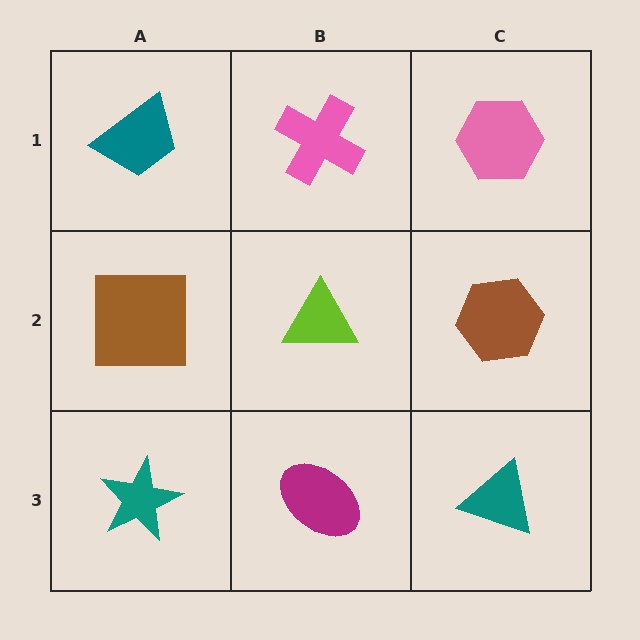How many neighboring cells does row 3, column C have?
2.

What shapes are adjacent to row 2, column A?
A teal trapezoid (row 1, column A), a teal star (row 3, column A), a lime triangle (row 2, column B).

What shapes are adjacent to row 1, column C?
A brown hexagon (row 2, column C), a pink cross (row 1, column B).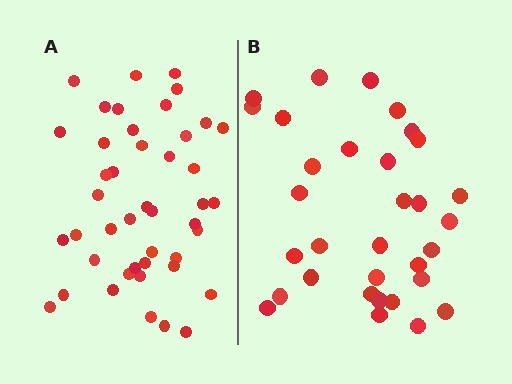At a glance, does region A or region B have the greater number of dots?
Region A (the left region) has more dots.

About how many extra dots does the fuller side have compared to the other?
Region A has roughly 12 or so more dots than region B.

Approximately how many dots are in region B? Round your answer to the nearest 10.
About 30 dots. (The exact count is 32, which rounds to 30.)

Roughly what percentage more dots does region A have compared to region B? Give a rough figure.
About 40% more.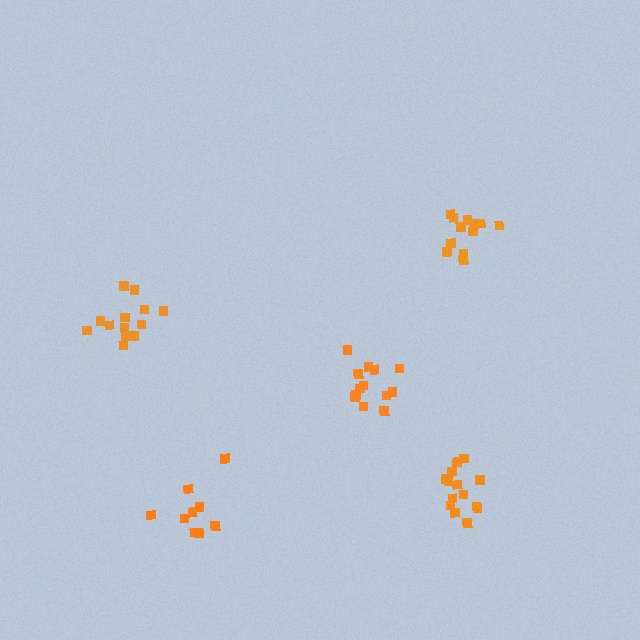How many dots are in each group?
Group 1: 14 dots, Group 2: 12 dots, Group 3: 13 dots, Group 4: 13 dots, Group 5: 9 dots (61 total).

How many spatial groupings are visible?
There are 5 spatial groupings.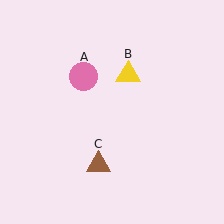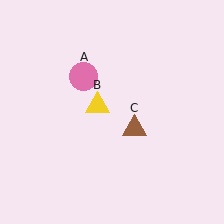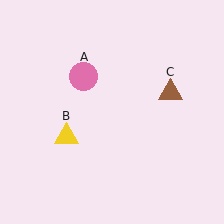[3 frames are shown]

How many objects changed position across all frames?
2 objects changed position: yellow triangle (object B), brown triangle (object C).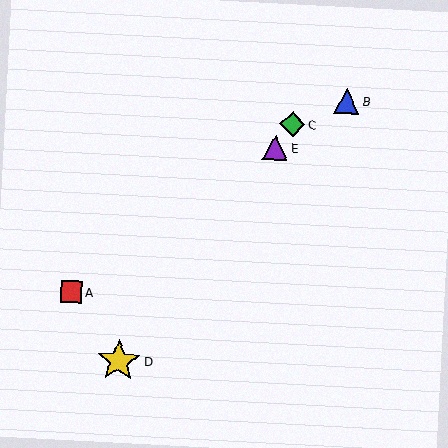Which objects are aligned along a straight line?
Objects C, D, E are aligned along a straight line.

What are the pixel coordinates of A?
Object A is at (71, 292).